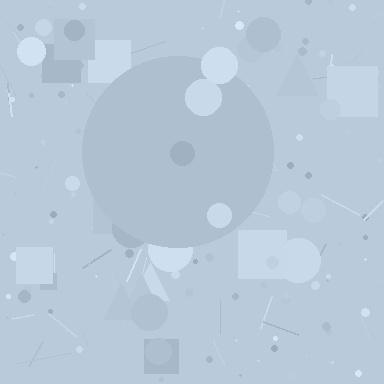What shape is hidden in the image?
A circle is hidden in the image.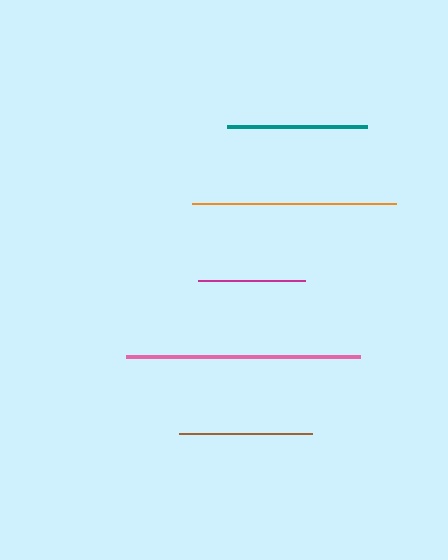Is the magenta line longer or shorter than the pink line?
The pink line is longer than the magenta line.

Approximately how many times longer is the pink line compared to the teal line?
The pink line is approximately 1.7 times the length of the teal line.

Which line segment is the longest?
The pink line is the longest at approximately 234 pixels.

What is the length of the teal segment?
The teal segment is approximately 140 pixels long.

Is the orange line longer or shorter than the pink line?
The pink line is longer than the orange line.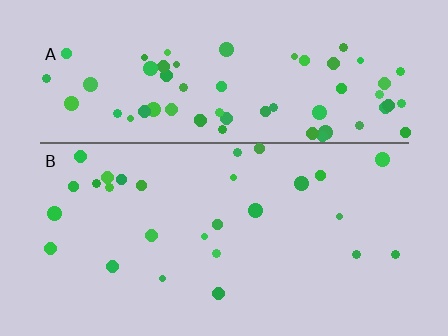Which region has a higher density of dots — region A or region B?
A (the top).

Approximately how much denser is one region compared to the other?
Approximately 2.5× — region A over region B.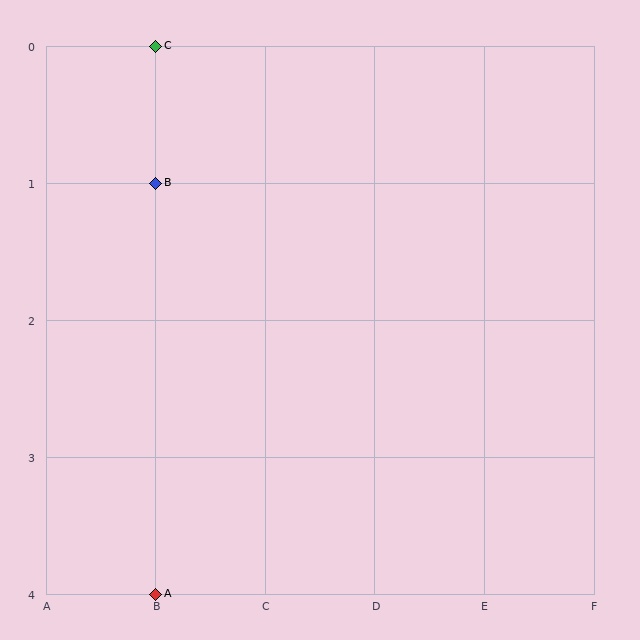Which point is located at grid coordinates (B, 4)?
Point A is at (B, 4).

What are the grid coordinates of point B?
Point B is at grid coordinates (B, 1).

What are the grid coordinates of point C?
Point C is at grid coordinates (B, 0).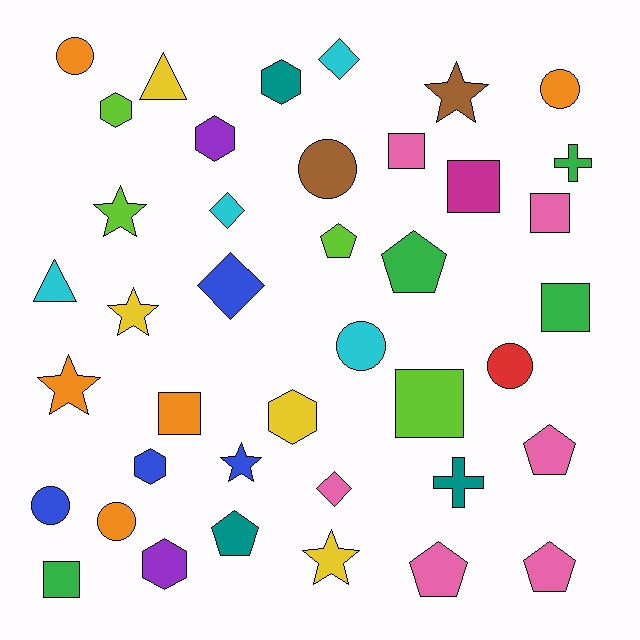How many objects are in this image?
There are 40 objects.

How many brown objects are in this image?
There are 2 brown objects.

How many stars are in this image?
There are 6 stars.